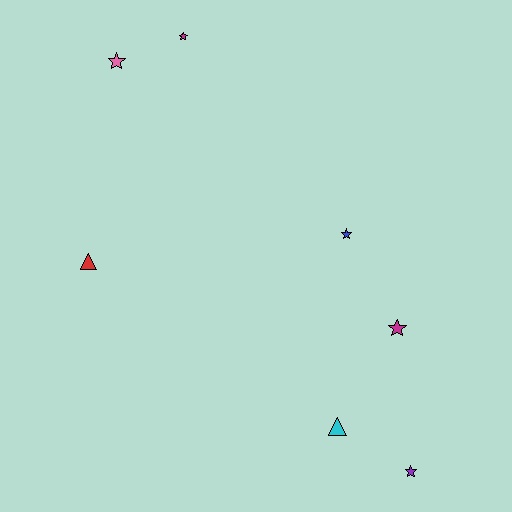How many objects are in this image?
There are 7 objects.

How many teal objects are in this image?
There are no teal objects.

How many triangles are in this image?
There are 2 triangles.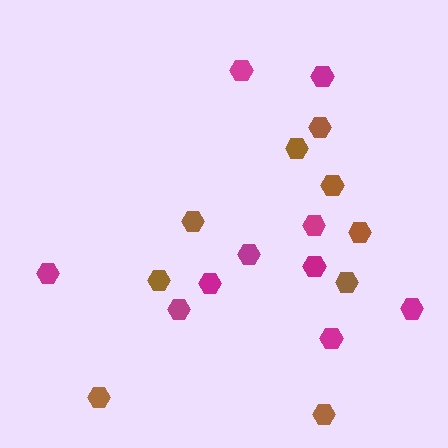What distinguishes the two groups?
There are 2 groups: one group of brown hexagons (9) and one group of magenta hexagons (10).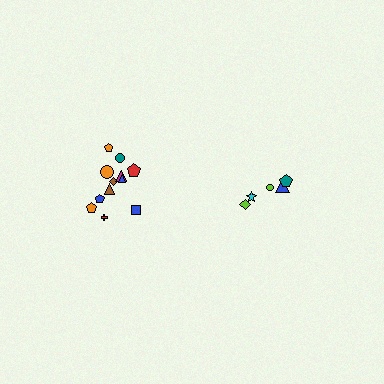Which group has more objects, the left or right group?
The left group.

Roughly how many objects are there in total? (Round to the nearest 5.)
Roughly 15 objects in total.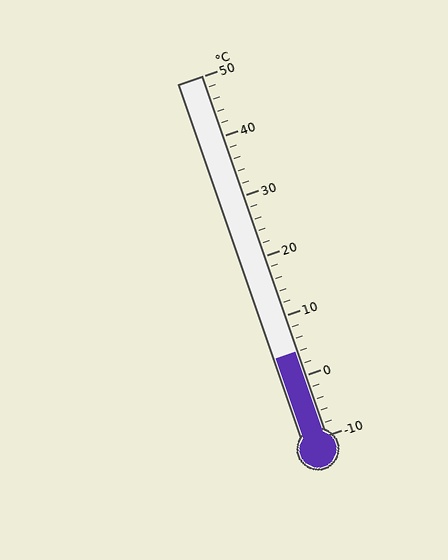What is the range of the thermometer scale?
The thermometer scale ranges from -10°C to 50°C.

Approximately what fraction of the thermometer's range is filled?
The thermometer is filled to approximately 25% of its range.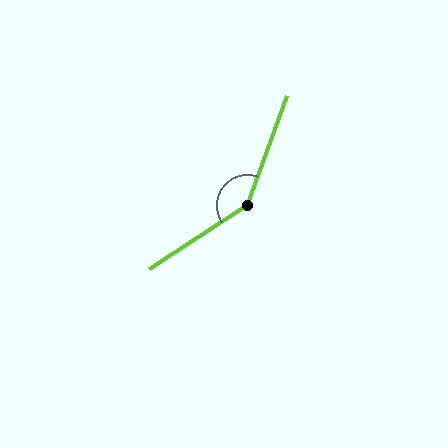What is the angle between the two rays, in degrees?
Approximately 143 degrees.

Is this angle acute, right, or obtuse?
It is obtuse.